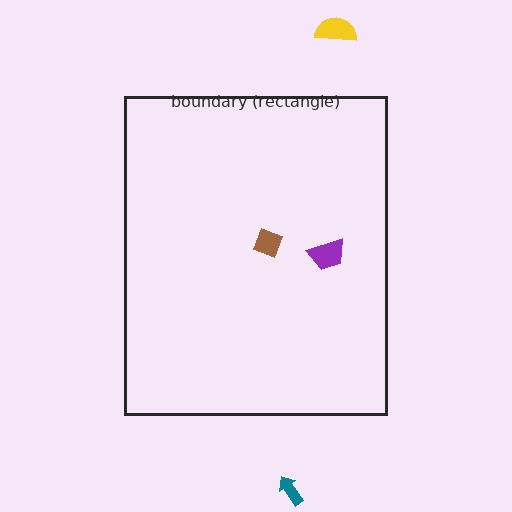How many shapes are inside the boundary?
2 inside, 2 outside.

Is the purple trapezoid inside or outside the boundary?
Inside.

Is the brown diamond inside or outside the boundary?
Inside.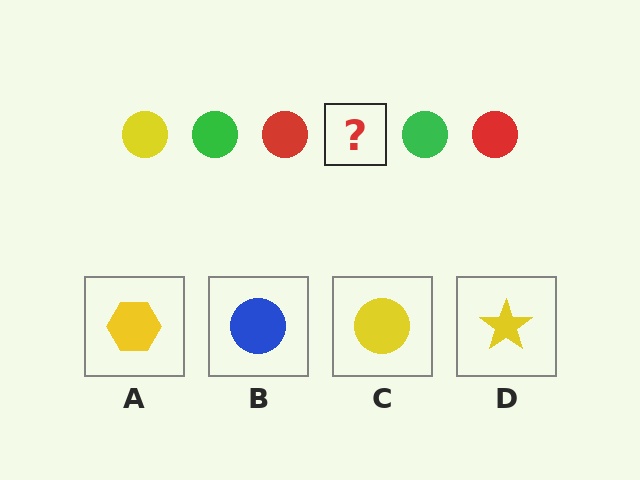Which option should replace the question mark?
Option C.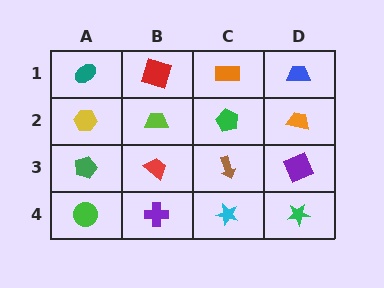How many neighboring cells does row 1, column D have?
2.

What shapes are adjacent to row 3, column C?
A green pentagon (row 2, column C), a cyan star (row 4, column C), a red trapezoid (row 3, column B), a purple square (row 3, column D).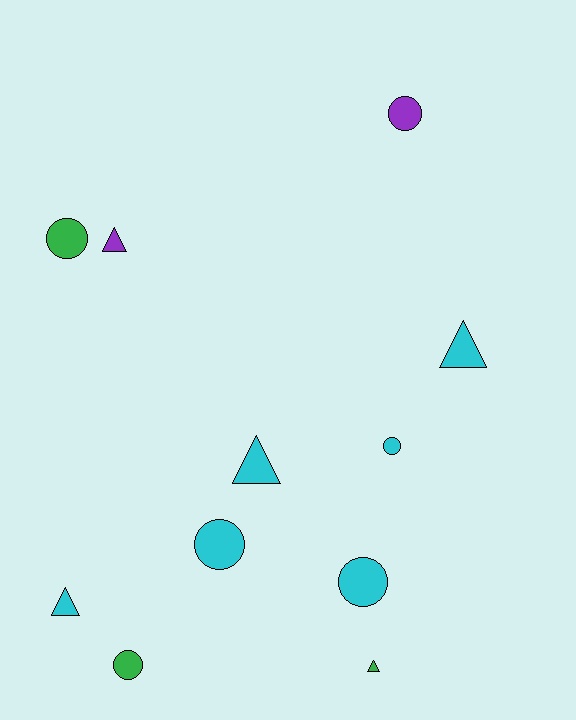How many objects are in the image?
There are 11 objects.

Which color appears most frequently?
Cyan, with 6 objects.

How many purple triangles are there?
There is 1 purple triangle.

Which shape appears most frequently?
Circle, with 6 objects.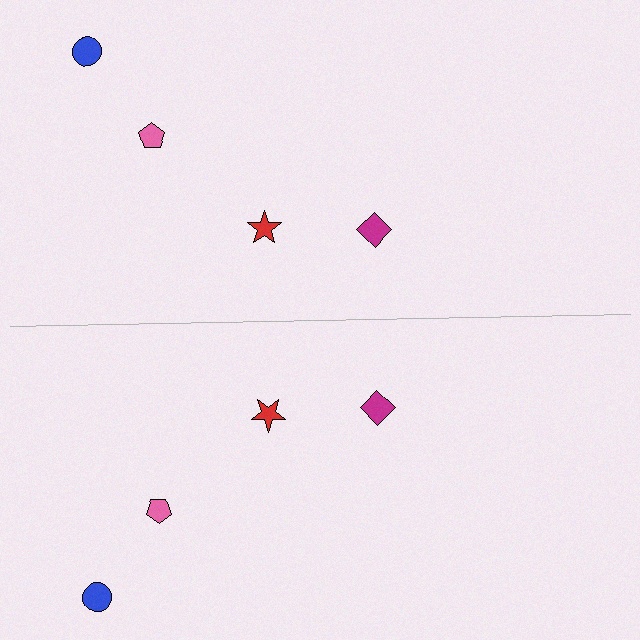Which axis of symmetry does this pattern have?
The pattern has a horizontal axis of symmetry running through the center of the image.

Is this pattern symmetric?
Yes, this pattern has bilateral (reflection) symmetry.